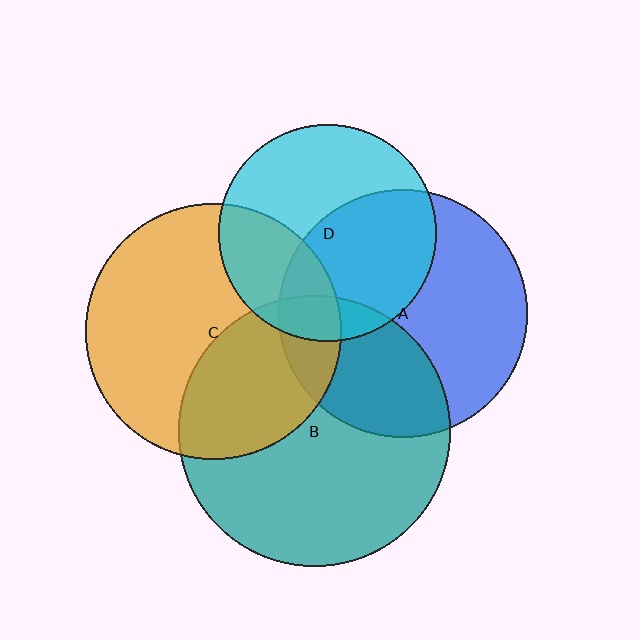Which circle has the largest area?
Circle B (teal).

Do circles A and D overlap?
Yes.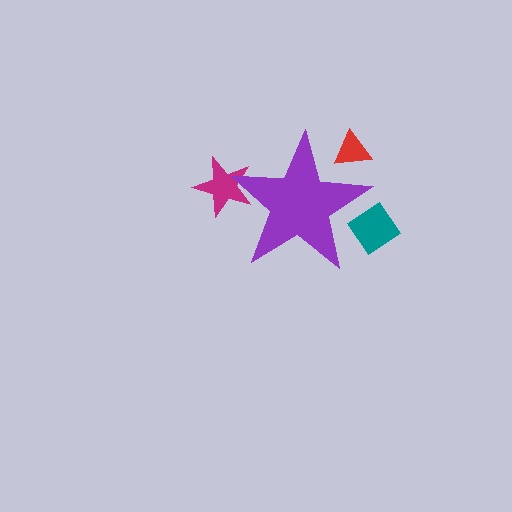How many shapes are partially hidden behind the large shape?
3 shapes are partially hidden.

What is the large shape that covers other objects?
A purple star.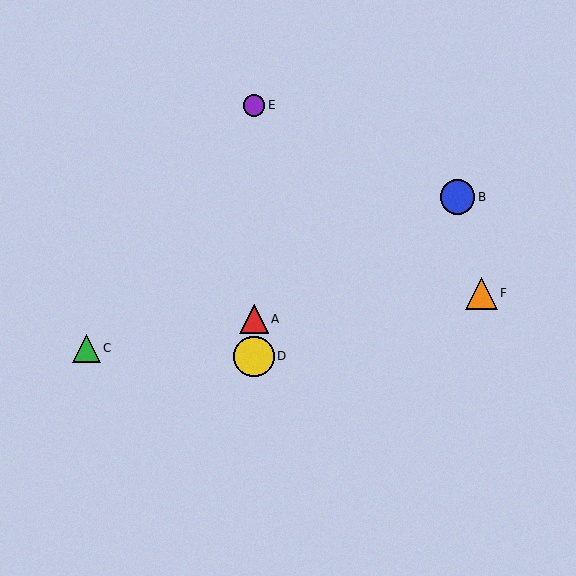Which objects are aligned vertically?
Objects A, D, E are aligned vertically.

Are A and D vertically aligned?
Yes, both are at x≈254.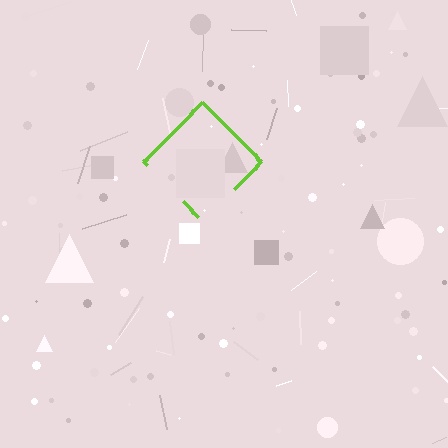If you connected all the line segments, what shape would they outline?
They would outline a diamond.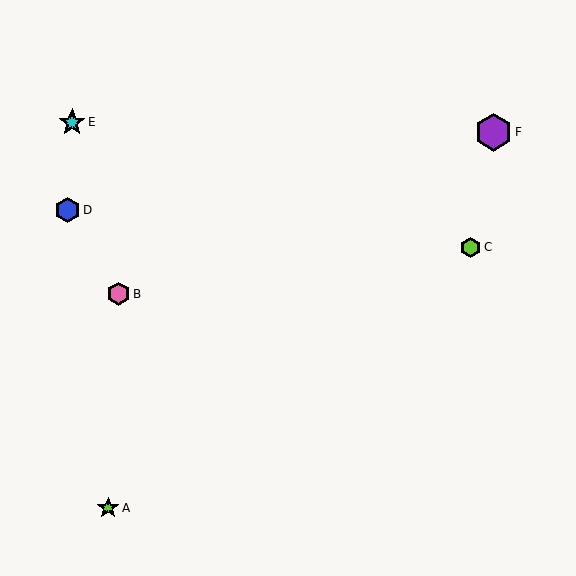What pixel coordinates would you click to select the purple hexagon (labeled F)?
Click at (494, 132) to select the purple hexagon F.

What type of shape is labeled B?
Shape B is a pink hexagon.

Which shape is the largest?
The purple hexagon (labeled F) is the largest.